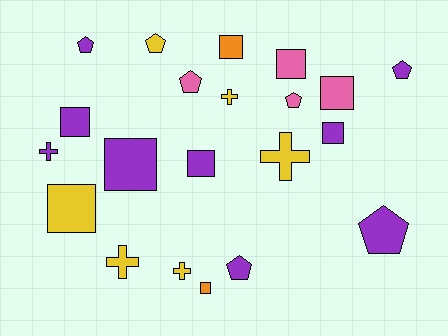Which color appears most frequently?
Purple, with 9 objects.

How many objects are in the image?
There are 21 objects.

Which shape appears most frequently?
Square, with 9 objects.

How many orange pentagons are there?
There are no orange pentagons.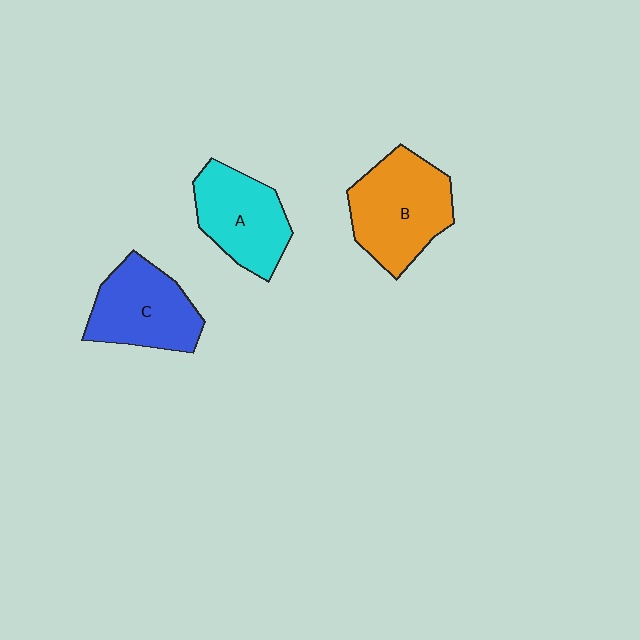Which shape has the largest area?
Shape B (orange).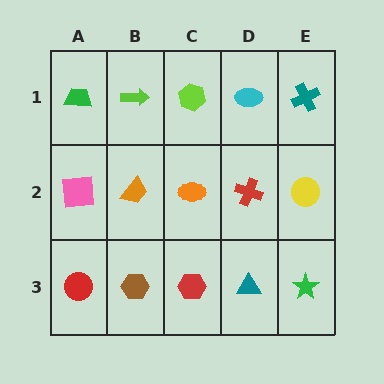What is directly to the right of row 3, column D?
A green star.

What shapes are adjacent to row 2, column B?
A lime arrow (row 1, column B), a brown hexagon (row 3, column B), a pink square (row 2, column A), an orange ellipse (row 2, column C).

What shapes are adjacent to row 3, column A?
A pink square (row 2, column A), a brown hexagon (row 3, column B).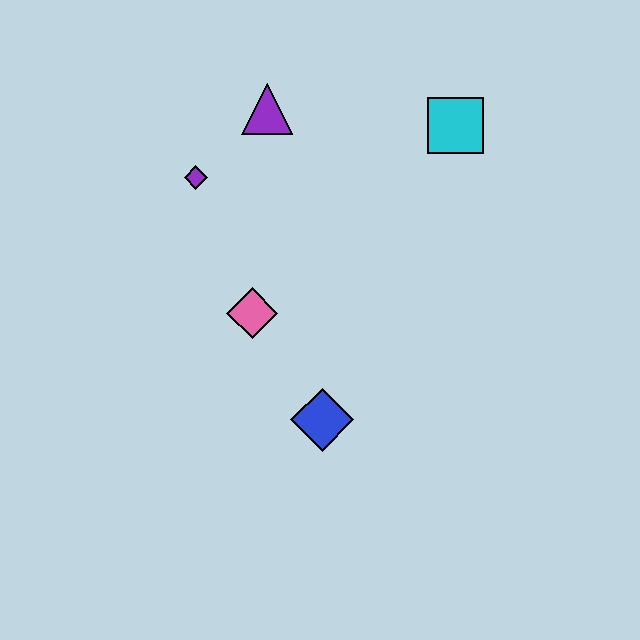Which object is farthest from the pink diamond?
The cyan square is farthest from the pink diamond.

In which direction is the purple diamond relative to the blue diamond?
The purple diamond is above the blue diamond.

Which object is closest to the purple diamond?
The purple triangle is closest to the purple diamond.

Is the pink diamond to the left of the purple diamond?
No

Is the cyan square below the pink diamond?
No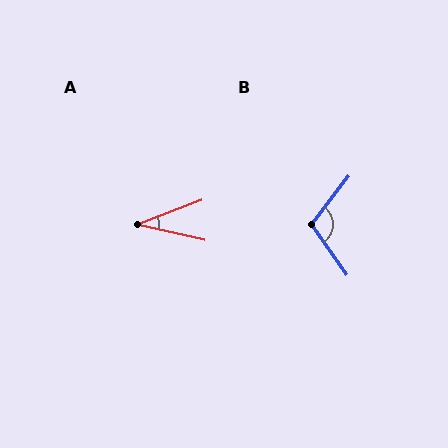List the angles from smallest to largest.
A (34°), B (106°).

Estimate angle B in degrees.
Approximately 106 degrees.